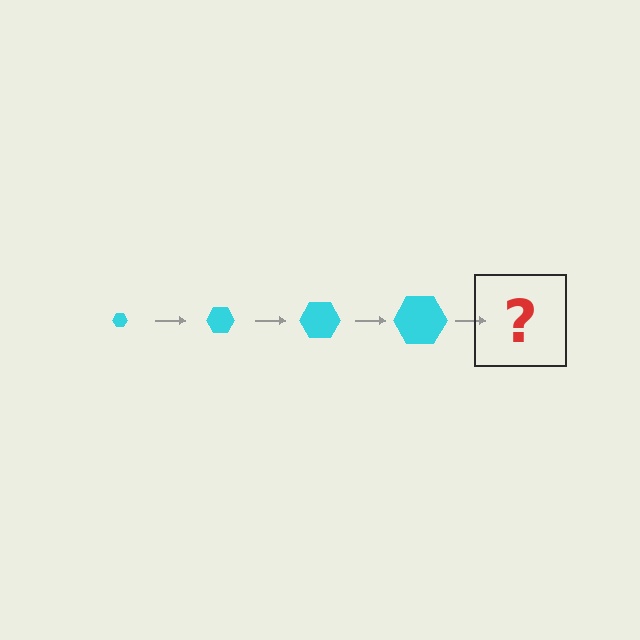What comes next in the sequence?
The next element should be a cyan hexagon, larger than the previous one.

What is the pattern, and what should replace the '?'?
The pattern is that the hexagon gets progressively larger each step. The '?' should be a cyan hexagon, larger than the previous one.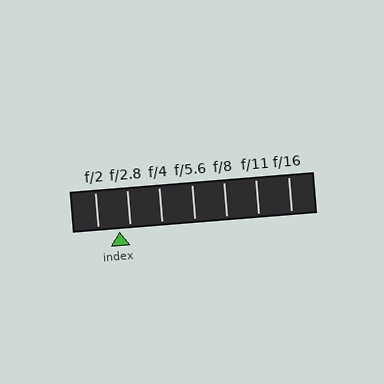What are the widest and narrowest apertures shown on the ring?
The widest aperture shown is f/2 and the narrowest is f/16.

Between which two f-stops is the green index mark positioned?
The index mark is between f/2 and f/2.8.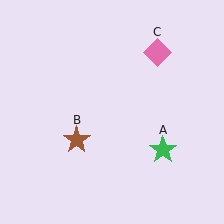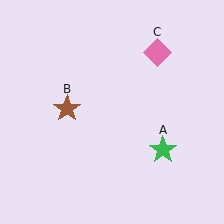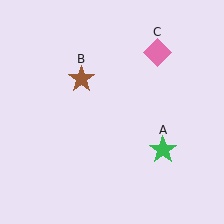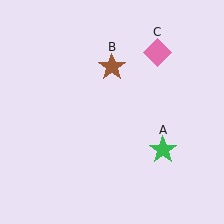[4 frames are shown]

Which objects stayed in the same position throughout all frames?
Green star (object A) and pink diamond (object C) remained stationary.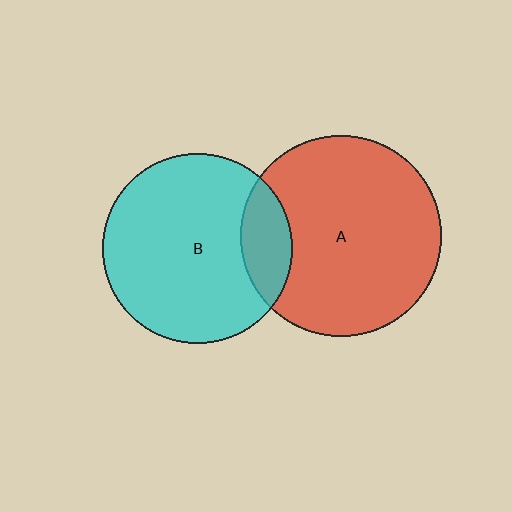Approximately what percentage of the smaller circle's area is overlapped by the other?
Approximately 15%.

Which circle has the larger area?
Circle A (red).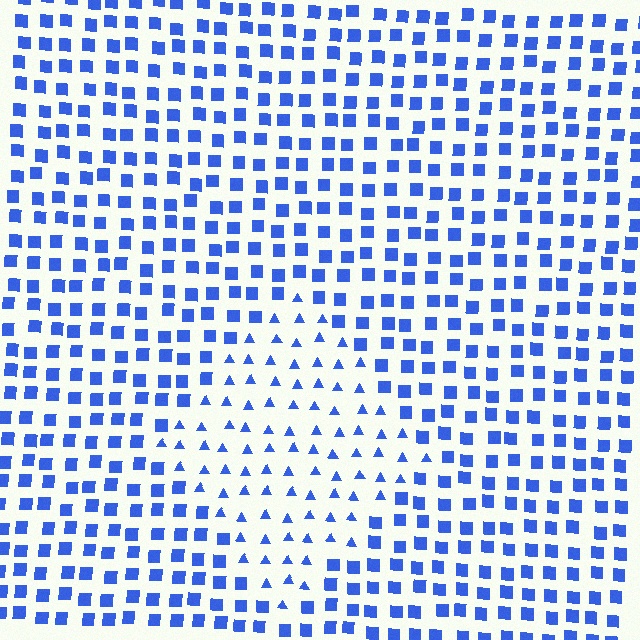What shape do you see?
I see a diamond.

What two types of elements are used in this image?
The image uses triangles inside the diamond region and squares outside it.